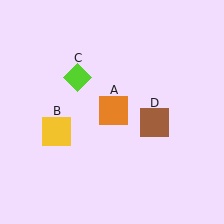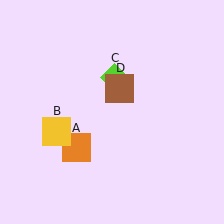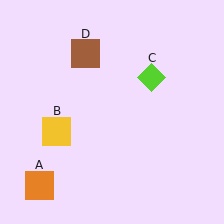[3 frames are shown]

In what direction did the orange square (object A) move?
The orange square (object A) moved down and to the left.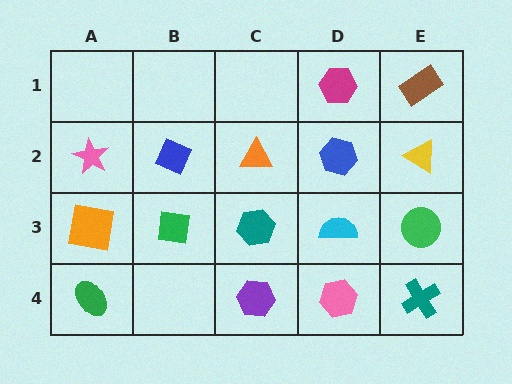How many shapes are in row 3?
5 shapes.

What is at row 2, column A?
A pink star.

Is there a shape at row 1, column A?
No, that cell is empty.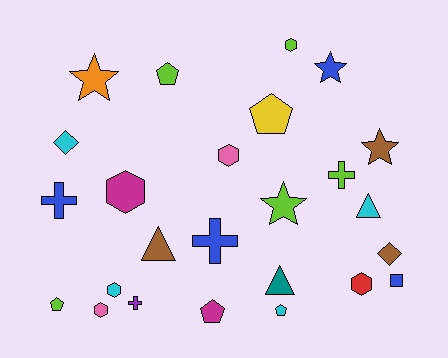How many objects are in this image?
There are 25 objects.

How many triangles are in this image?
There are 3 triangles.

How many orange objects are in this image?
There is 1 orange object.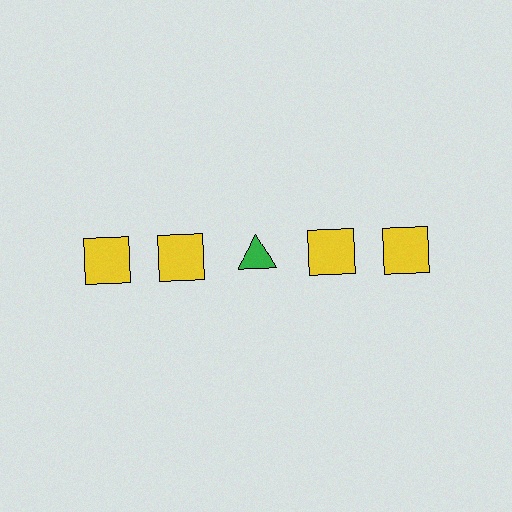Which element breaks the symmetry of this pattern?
The green triangle in the top row, center column breaks the symmetry. All other shapes are yellow squares.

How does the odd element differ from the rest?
It differs in both color (green instead of yellow) and shape (triangle instead of square).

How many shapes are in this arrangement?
There are 5 shapes arranged in a grid pattern.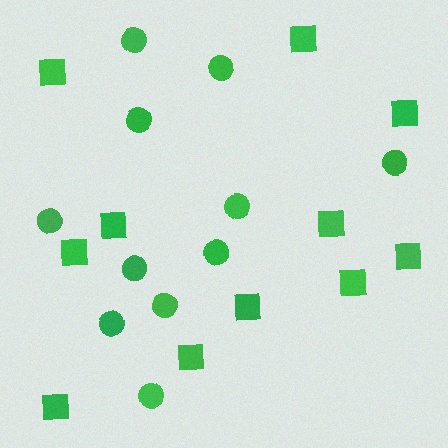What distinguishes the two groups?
There are 2 groups: one group of circles (11) and one group of squares (11).